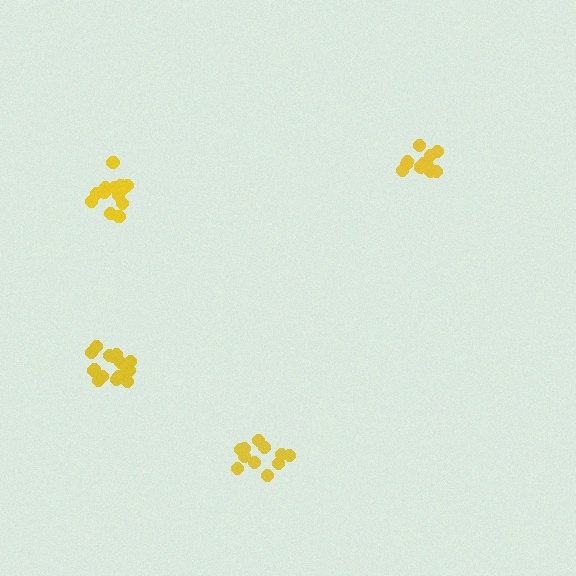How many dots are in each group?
Group 1: 13 dots, Group 2: 16 dots, Group 3: 12 dots, Group 4: 11 dots (52 total).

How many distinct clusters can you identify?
There are 4 distinct clusters.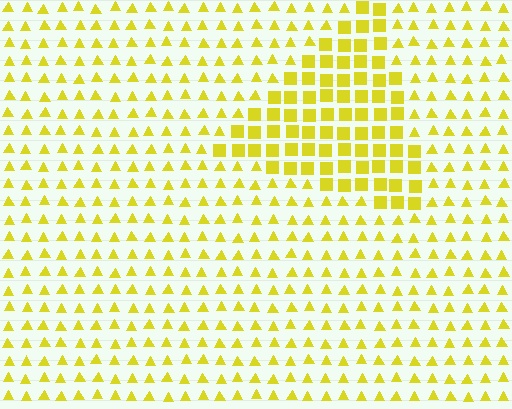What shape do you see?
I see a triangle.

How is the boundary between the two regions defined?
The boundary is defined by a change in element shape: squares inside vs. triangles outside. All elements share the same color and spacing.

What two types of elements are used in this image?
The image uses squares inside the triangle region and triangles outside it.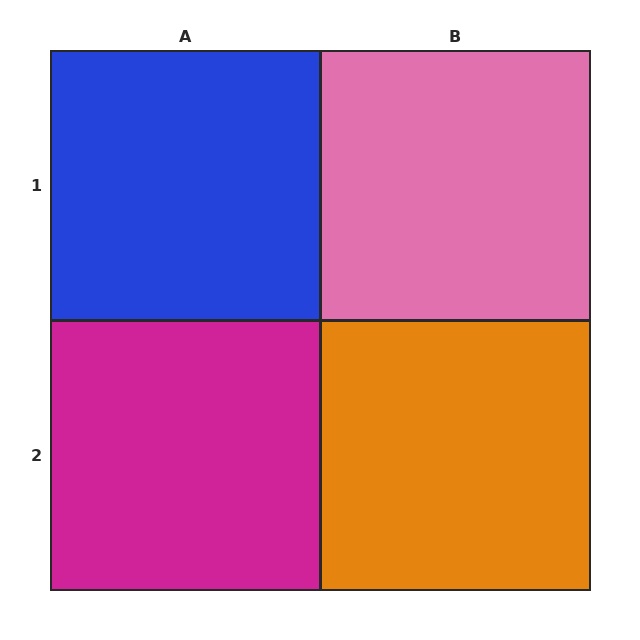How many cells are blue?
1 cell is blue.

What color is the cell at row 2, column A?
Magenta.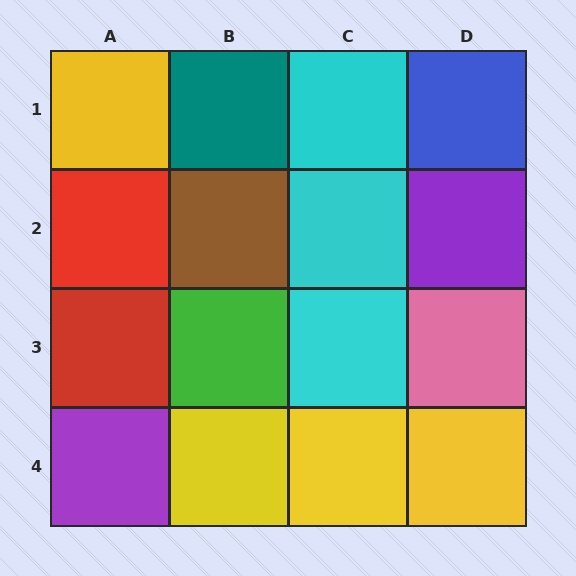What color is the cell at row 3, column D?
Pink.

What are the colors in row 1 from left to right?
Yellow, teal, cyan, blue.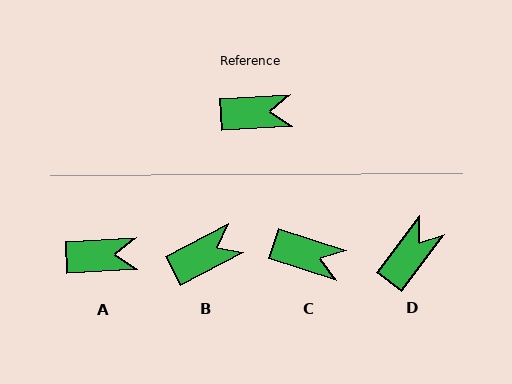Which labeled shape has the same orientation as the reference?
A.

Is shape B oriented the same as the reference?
No, it is off by about 25 degrees.